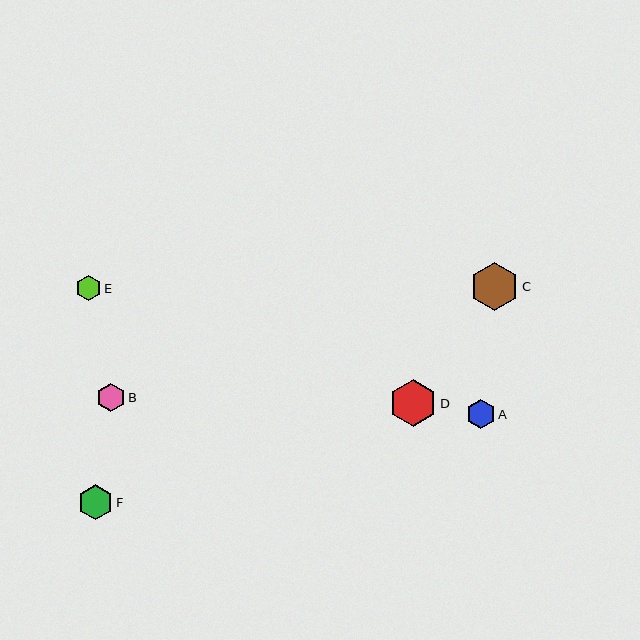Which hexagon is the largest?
Hexagon C is the largest with a size of approximately 48 pixels.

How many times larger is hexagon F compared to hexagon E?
Hexagon F is approximately 1.4 times the size of hexagon E.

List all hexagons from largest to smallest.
From largest to smallest: C, D, F, A, B, E.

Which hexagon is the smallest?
Hexagon E is the smallest with a size of approximately 25 pixels.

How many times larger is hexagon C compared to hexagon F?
Hexagon C is approximately 1.4 times the size of hexagon F.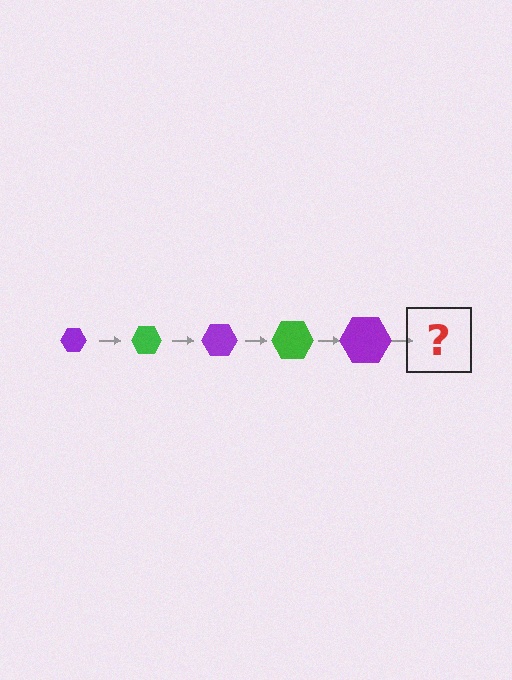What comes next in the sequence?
The next element should be a green hexagon, larger than the previous one.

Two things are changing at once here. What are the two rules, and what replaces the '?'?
The two rules are that the hexagon grows larger each step and the color cycles through purple and green. The '?' should be a green hexagon, larger than the previous one.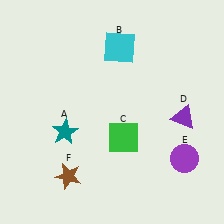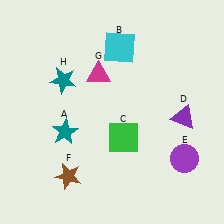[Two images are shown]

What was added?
A magenta triangle (G), a teal star (H) were added in Image 2.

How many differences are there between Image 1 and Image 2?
There are 2 differences between the two images.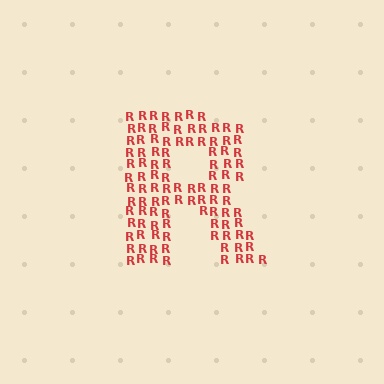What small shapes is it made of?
It is made of small letter R's.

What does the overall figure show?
The overall figure shows the letter R.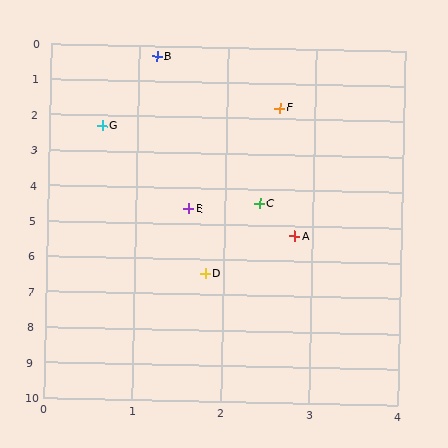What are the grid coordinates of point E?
Point E is at approximately (1.6, 4.6).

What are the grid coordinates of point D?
Point D is at approximately (1.8, 6.4).